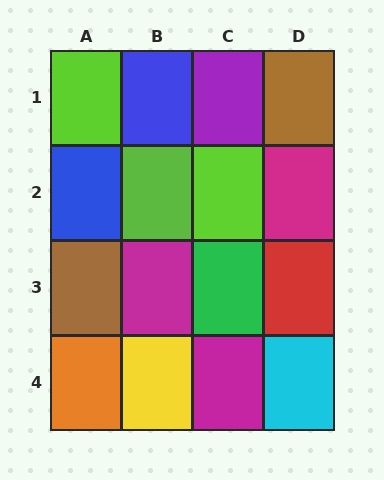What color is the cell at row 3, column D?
Red.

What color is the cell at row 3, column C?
Green.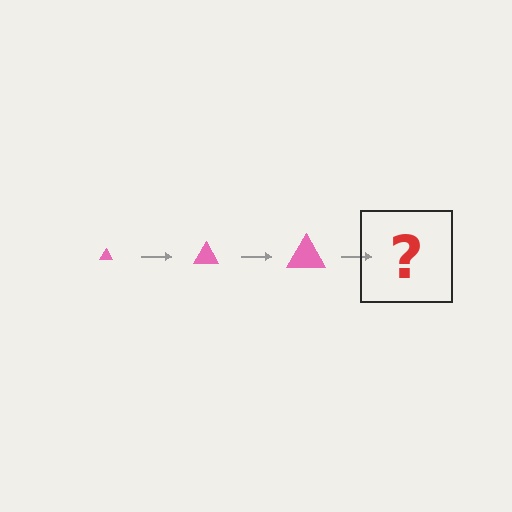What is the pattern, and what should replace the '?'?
The pattern is that the triangle gets progressively larger each step. The '?' should be a pink triangle, larger than the previous one.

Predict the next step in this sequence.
The next step is a pink triangle, larger than the previous one.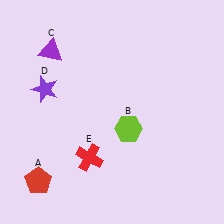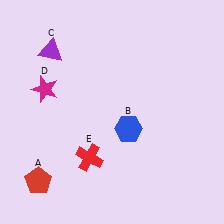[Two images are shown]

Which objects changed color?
B changed from lime to blue. D changed from purple to magenta.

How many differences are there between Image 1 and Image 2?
There are 2 differences between the two images.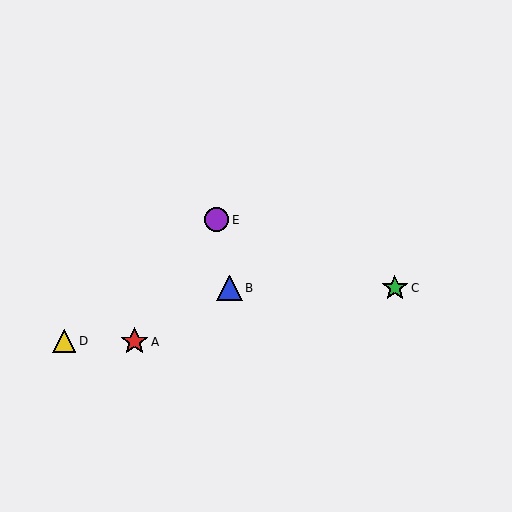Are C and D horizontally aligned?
No, C is at y≈288 and D is at y≈341.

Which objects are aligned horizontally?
Objects B, C are aligned horizontally.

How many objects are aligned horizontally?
2 objects (B, C) are aligned horizontally.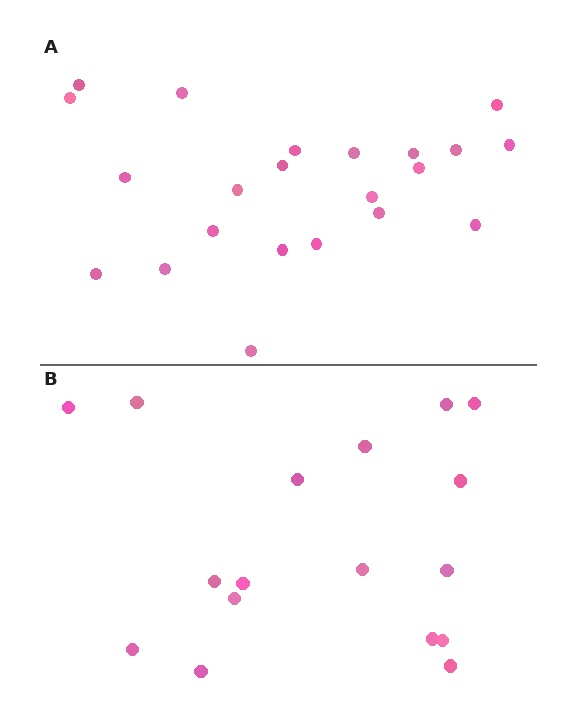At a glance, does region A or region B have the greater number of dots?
Region A (the top region) has more dots.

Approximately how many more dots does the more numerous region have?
Region A has about 5 more dots than region B.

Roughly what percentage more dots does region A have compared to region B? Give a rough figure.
About 30% more.